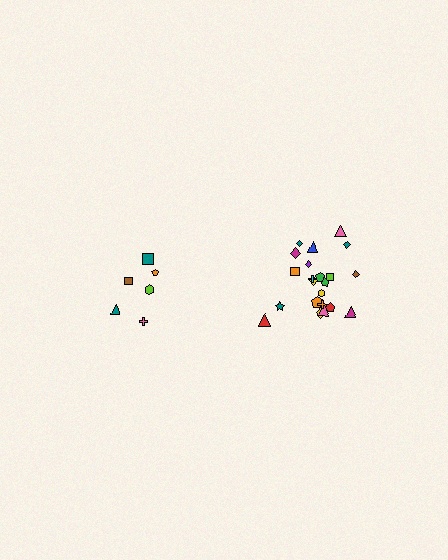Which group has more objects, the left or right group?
The right group.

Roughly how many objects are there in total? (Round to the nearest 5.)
Roughly 30 objects in total.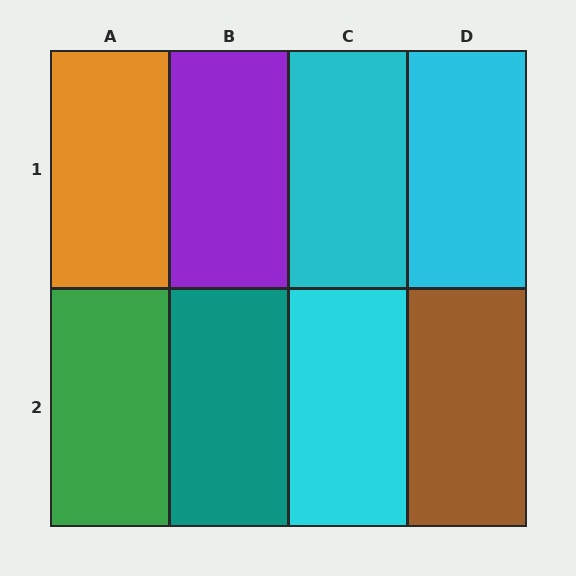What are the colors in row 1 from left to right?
Orange, purple, cyan, cyan.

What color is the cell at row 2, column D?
Brown.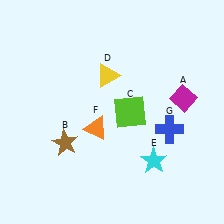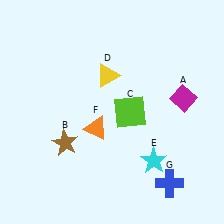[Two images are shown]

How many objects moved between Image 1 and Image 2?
1 object moved between the two images.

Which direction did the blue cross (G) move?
The blue cross (G) moved down.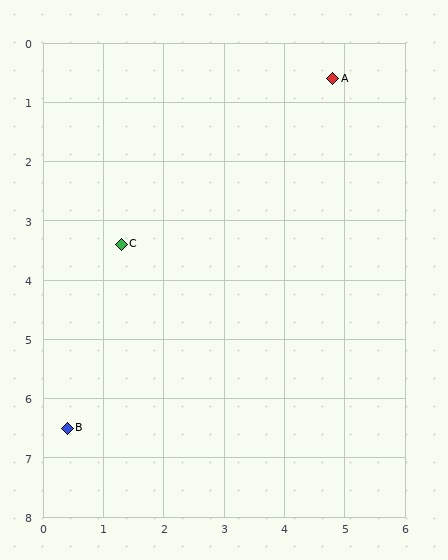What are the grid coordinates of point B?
Point B is at approximately (0.4, 6.5).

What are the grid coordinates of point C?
Point C is at approximately (1.3, 3.4).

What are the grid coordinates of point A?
Point A is at approximately (4.8, 0.6).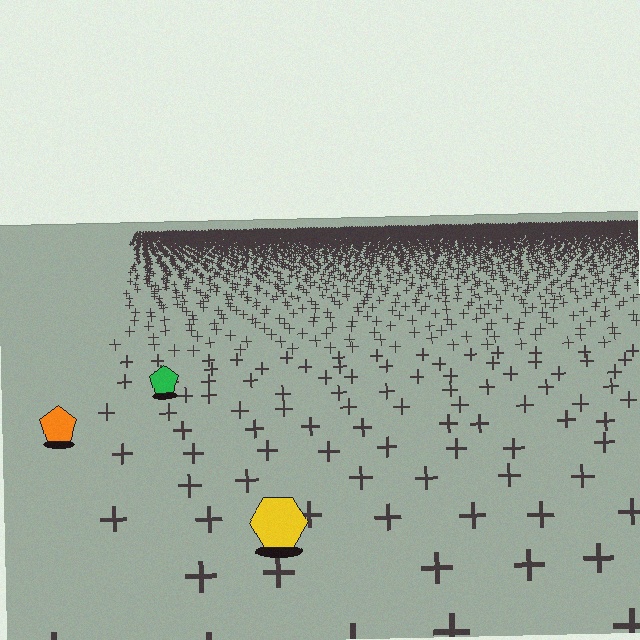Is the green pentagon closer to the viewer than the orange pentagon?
No. The orange pentagon is closer — you can tell from the texture gradient: the ground texture is coarser near it.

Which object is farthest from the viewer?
The green pentagon is farthest from the viewer. It appears smaller and the ground texture around it is denser.